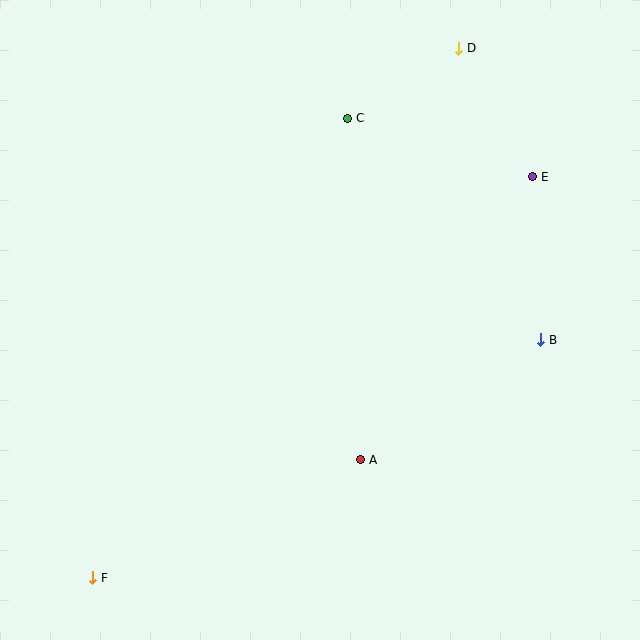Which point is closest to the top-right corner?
Point D is closest to the top-right corner.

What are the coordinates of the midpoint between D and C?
The midpoint between D and C is at (403, 83).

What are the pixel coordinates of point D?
Point D is at (459, 48).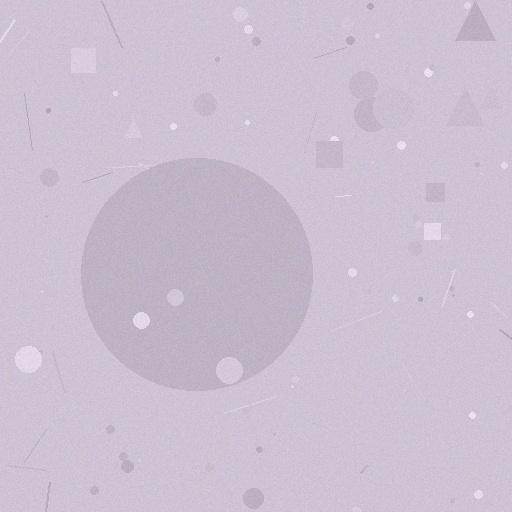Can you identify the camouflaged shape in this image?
The camouflaged shape is a circle.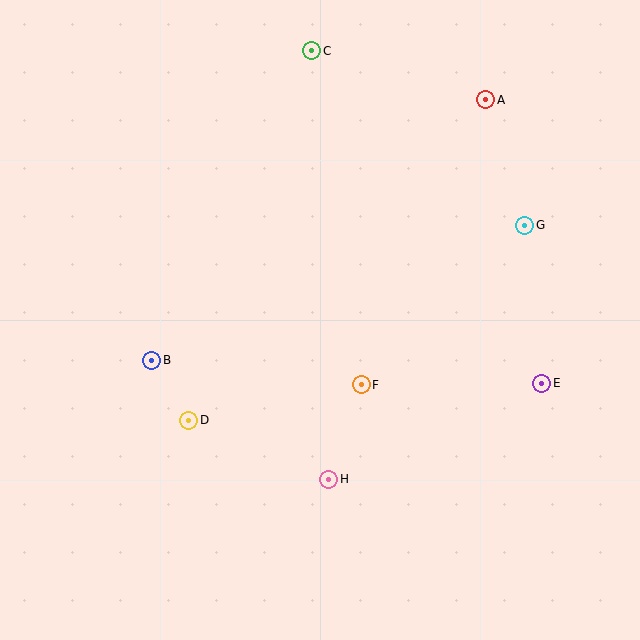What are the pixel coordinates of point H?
Point H is at (329, 479).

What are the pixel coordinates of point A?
Point A is at (486, 100).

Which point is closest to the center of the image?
Point F at (361, 385) is closest to the center.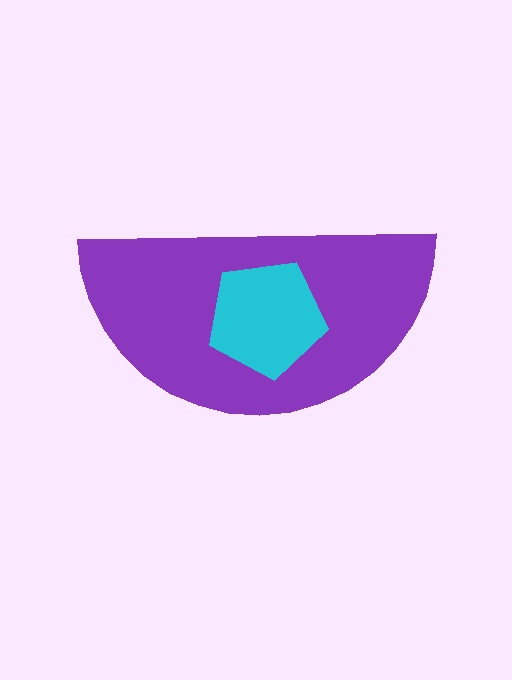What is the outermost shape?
The purple semicircle.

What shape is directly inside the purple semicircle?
The cyan pentagon.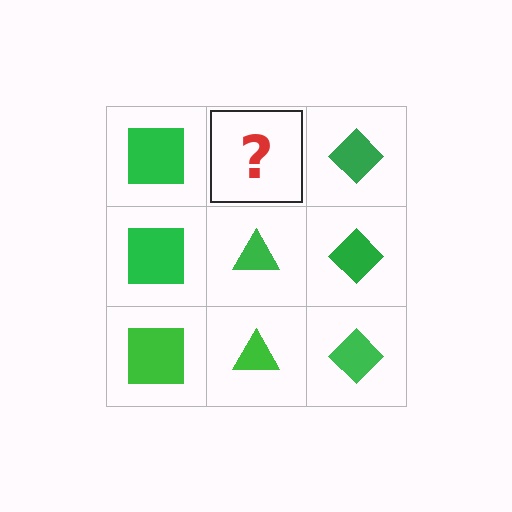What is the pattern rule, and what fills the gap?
The rule is that each column has a consistent shape. The gap should be filled with a green triangle.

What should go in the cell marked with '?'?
The missing cell should contain a green triangle.